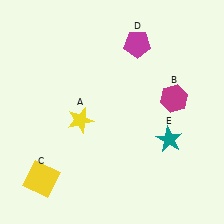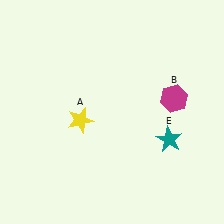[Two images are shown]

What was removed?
The yellow square (C), the magenta pentagon (D) were removed in Image 2.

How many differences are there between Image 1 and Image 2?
There are 2 differences between the two images.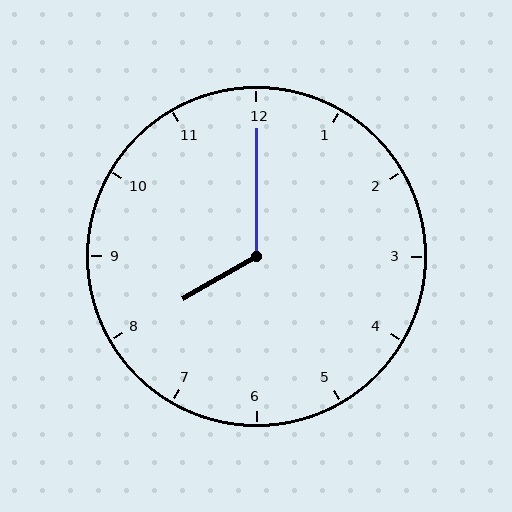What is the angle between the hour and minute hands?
Approximately 120 degrees.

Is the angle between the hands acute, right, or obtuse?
It is obtuse.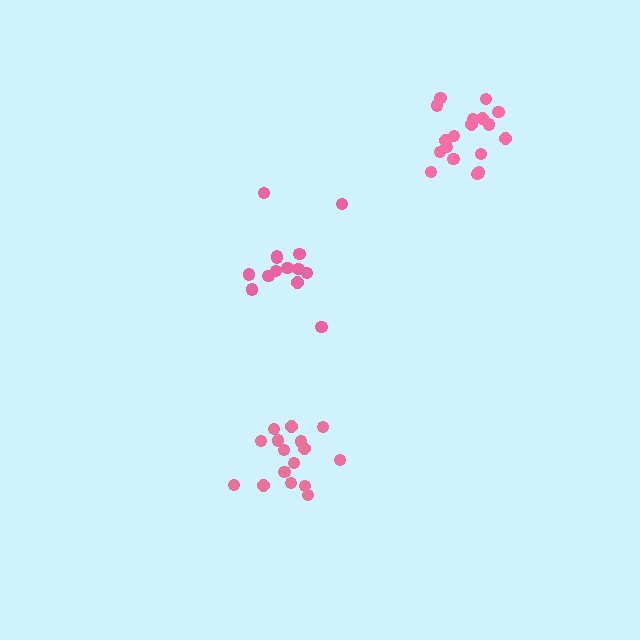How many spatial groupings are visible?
There are 3 spatial groupings.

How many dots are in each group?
Group 1: 16 dots, Group 2: 18 dots, Group 3: 14 dots (48 total).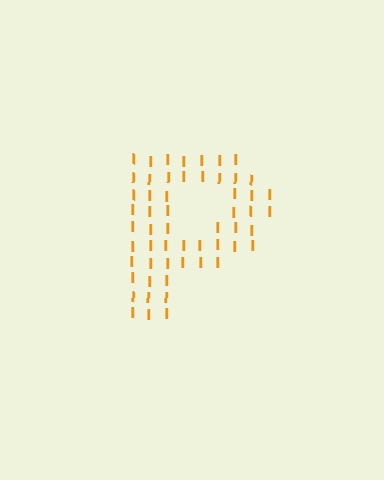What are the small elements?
The small elements are letter I's.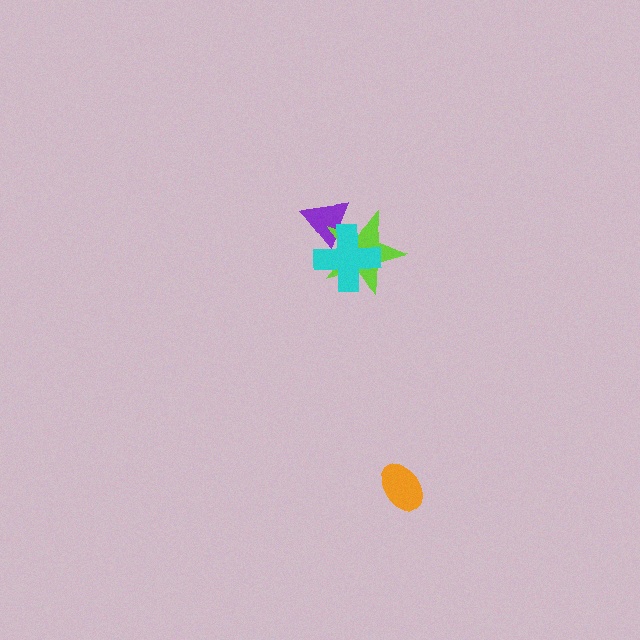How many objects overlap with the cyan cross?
2 objects overlap with the cyan cross.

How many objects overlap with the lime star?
2 objects overlap with the lime star.